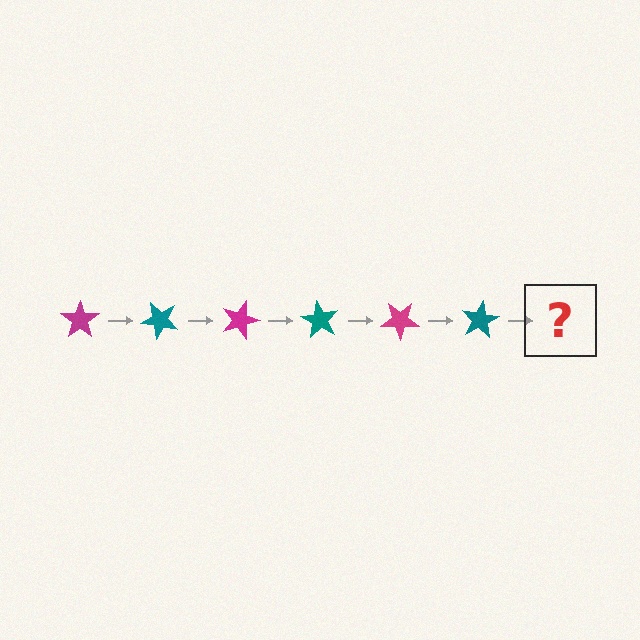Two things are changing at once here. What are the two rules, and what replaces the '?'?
The two rules are that it rotates 45 degrees each step and the color cycles through magenta and teal. The '?' should be a magenta star, rotated 270 degrees from the start.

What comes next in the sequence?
The next element should be a magenta star, rotated 270 degrees from the start.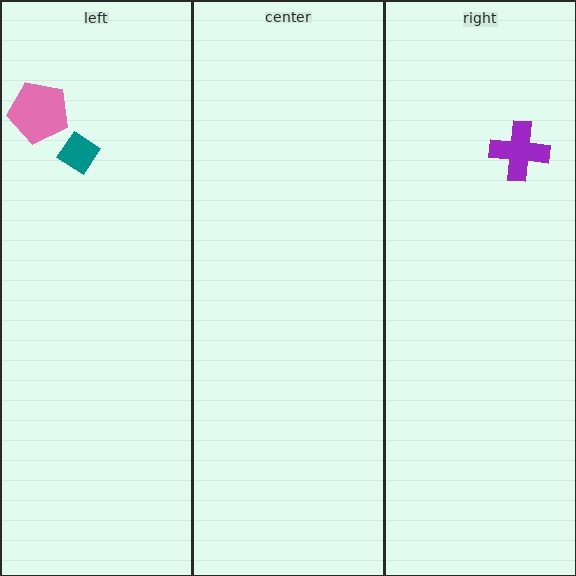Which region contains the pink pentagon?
The left region.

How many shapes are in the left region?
2.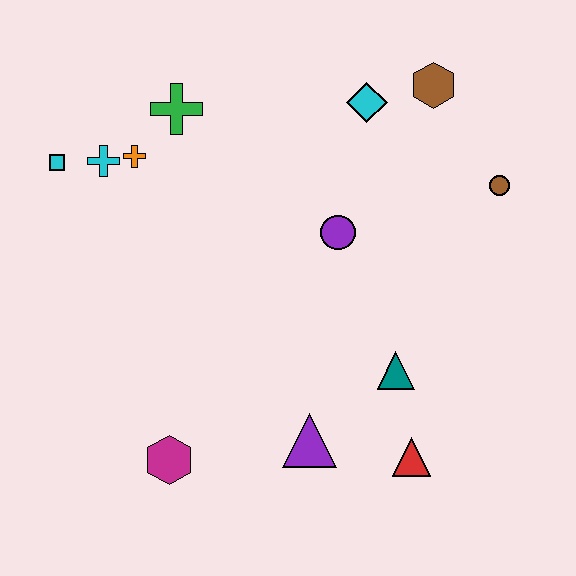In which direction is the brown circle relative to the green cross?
The brown circle is to the right of the green cross.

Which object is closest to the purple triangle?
The red triangle is closest to the purple triangle.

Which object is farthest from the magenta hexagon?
The brown hexagon is farthest from the magenta hexagon.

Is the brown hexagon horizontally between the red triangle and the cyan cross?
No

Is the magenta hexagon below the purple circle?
Yes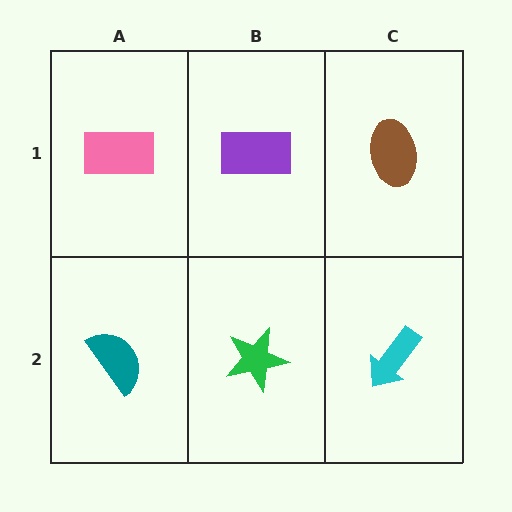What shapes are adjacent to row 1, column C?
A cyan arrow (row 2, column C), a purple rectangle (row 1, column B).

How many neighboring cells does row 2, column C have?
2.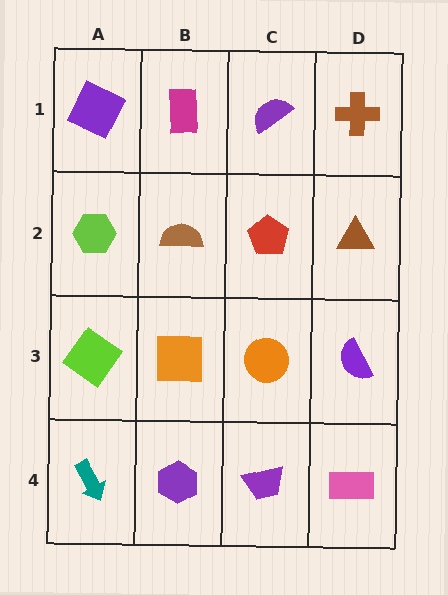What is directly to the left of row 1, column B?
A purple square.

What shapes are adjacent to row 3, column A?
A lime hexagon (row 2, column A), a teal arrow (row 4, column A), an orange square (row 3, column B).